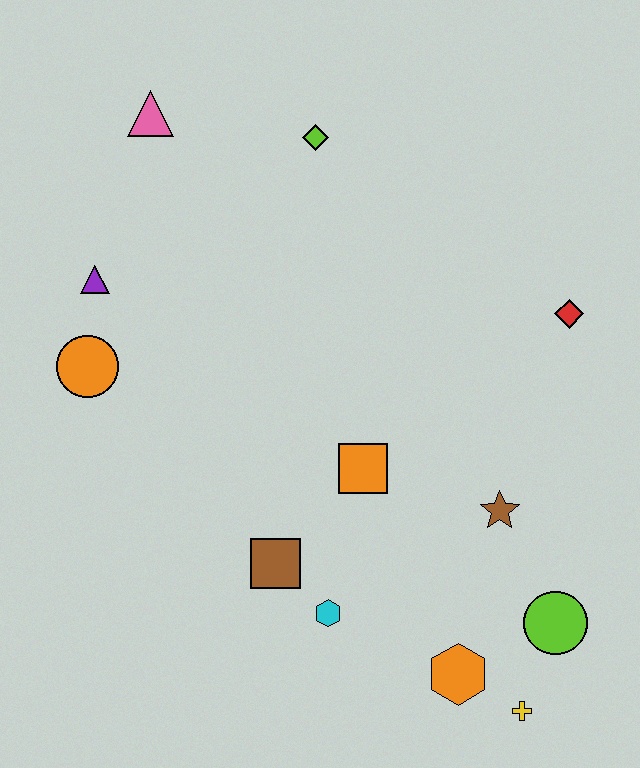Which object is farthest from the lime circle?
The pink triangle is farthest from the lime circle.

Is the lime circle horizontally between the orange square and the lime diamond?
No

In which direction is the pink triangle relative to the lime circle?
The pink triangle is above the lime circle.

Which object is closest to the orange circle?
The purple triangle is closest to the orange circle.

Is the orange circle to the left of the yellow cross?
Yes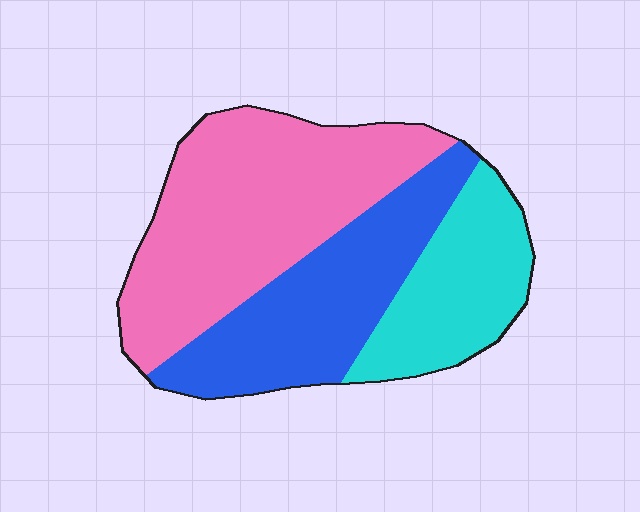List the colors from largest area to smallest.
From largest to smallest: pink, blue, cyan.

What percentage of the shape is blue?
Blue takes up about one third (1/3) of the shape.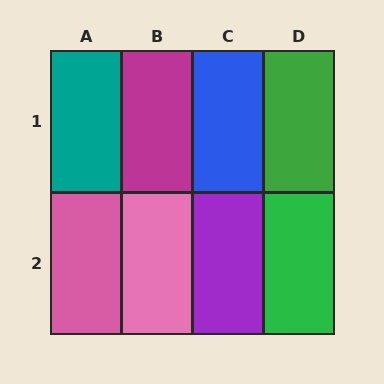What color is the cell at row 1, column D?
Green.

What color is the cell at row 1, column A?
Teal.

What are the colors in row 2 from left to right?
Pink, pink, purple, green.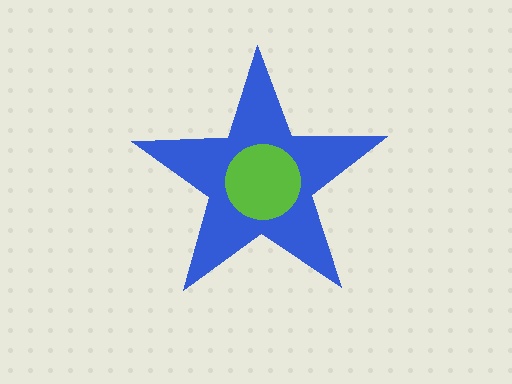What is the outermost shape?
The blue star.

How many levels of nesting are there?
2.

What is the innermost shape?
The lime circle.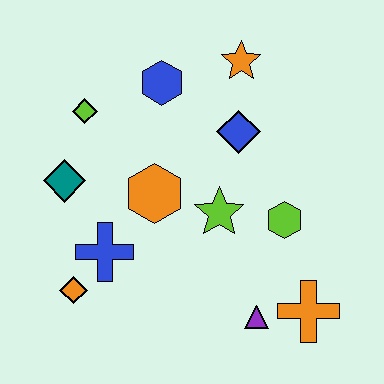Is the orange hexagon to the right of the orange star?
No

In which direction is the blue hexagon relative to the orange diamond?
The blue hexagon is above the orange diamond.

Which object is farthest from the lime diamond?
The orange cross is farthest from the lime diamond.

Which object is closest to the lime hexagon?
The lime star is closest to the lime hexagon.